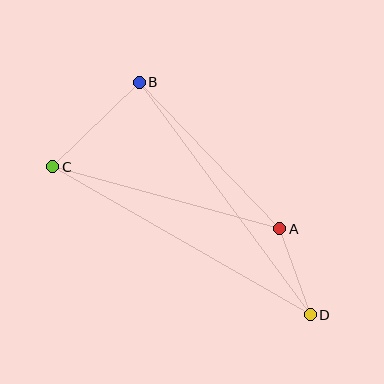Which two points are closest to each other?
Points A and D are closest to each other.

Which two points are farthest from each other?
Points C and D are farthest from each other.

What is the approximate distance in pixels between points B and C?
The distance between B and C is approximately 121 pixels.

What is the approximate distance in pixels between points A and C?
The distance between A and C is approximately 235 pixels.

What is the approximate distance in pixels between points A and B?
The distance between A and B is approximately 203 pixels.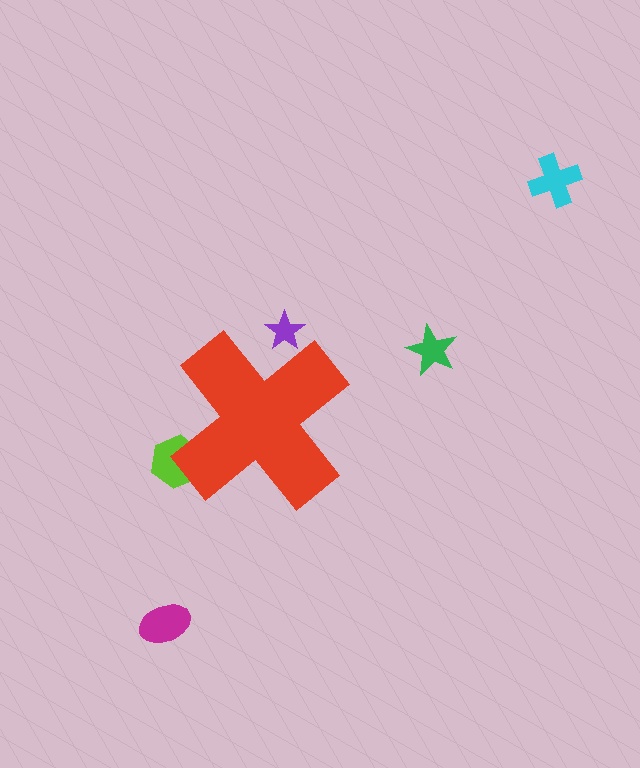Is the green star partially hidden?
No, the green star is fully visible.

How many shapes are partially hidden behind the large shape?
2 shapes are partially hidden.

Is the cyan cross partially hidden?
No, the cyan cross is fully visible.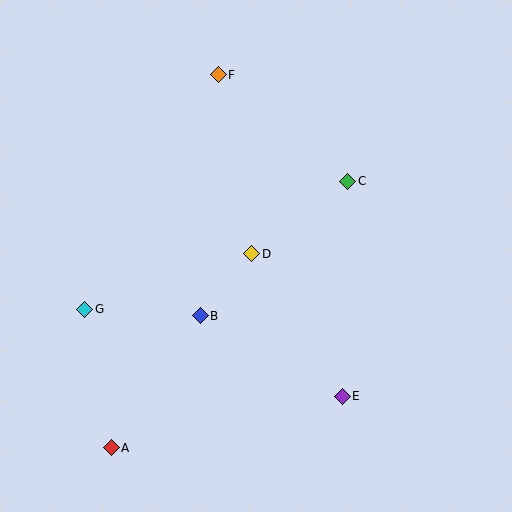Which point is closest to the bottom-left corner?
Point A is closest to the bottom-left corner.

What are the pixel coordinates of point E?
Point E is at (342, 396).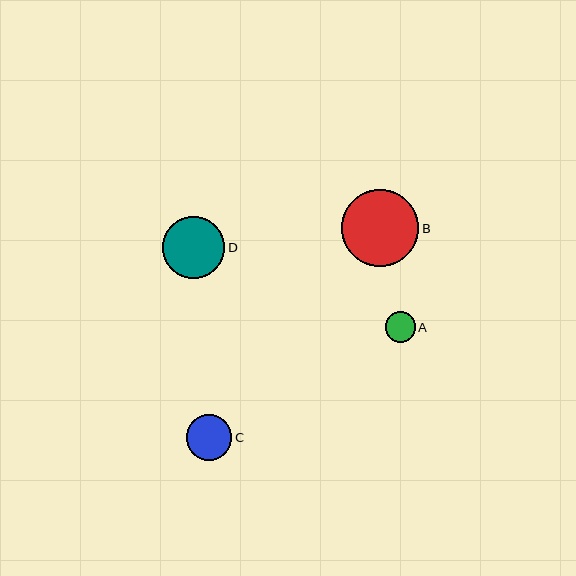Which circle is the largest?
Circle B is the largest with a size of approximately 77 pixels.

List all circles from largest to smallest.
From largest to smallest: B, D, C, A.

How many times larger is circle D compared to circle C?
Circle D is approximately 1.4 times the size of circle C.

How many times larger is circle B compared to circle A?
Circle B is approximately 2.6 times the size of circle A.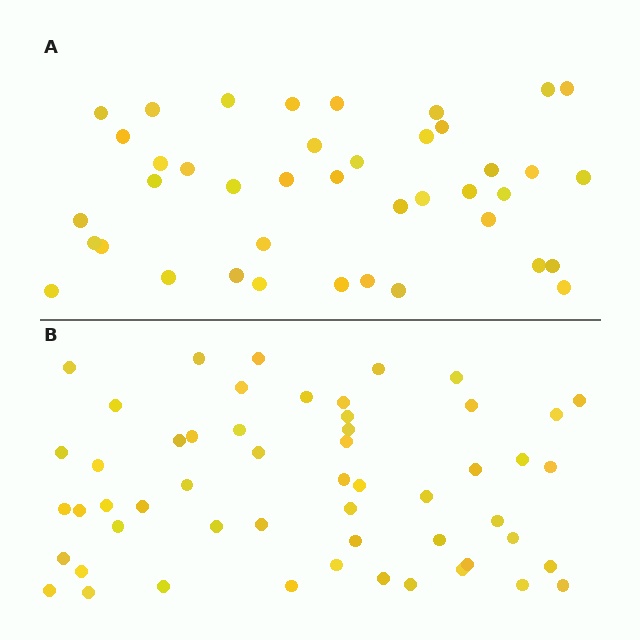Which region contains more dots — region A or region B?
Region B (the bottom region) has more dots.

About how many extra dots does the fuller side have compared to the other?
Region B has approximately 15 more dots than region A.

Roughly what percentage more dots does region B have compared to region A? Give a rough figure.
About 30% more.